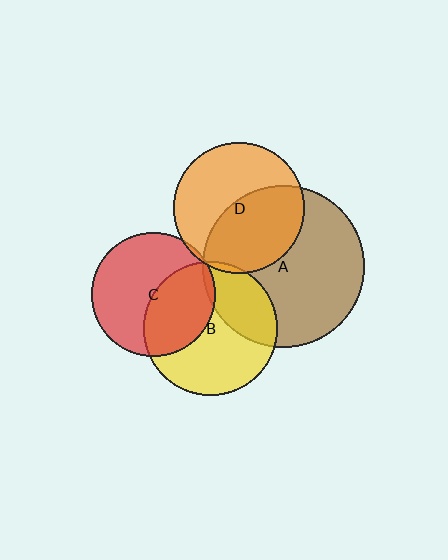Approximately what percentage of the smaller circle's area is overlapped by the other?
Approximately 5%.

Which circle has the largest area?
Circle A (brown).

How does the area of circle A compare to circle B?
Approximately 1.5 times.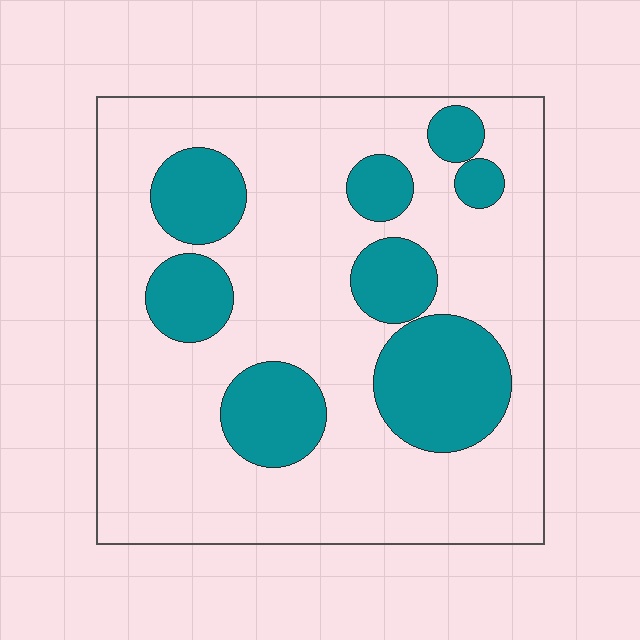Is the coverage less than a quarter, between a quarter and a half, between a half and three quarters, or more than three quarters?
Between a quarter and a half.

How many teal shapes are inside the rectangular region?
8.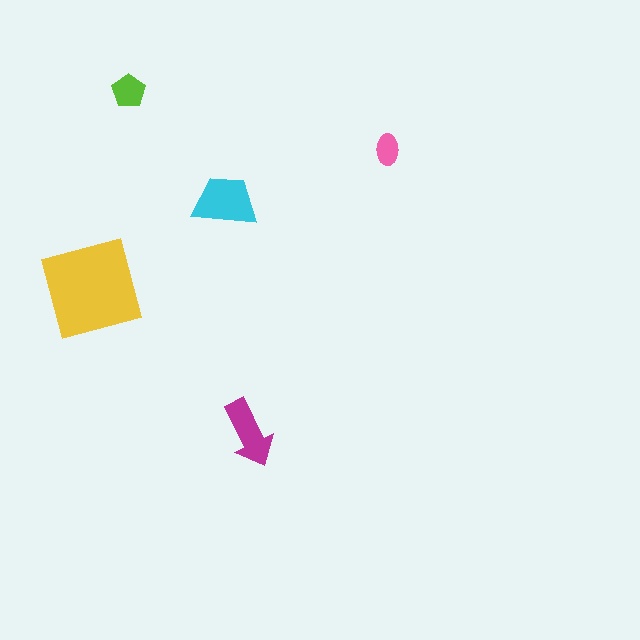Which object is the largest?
The yellow square.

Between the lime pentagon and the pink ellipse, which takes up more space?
The lime pentagon.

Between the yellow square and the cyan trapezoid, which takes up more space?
The yellow square.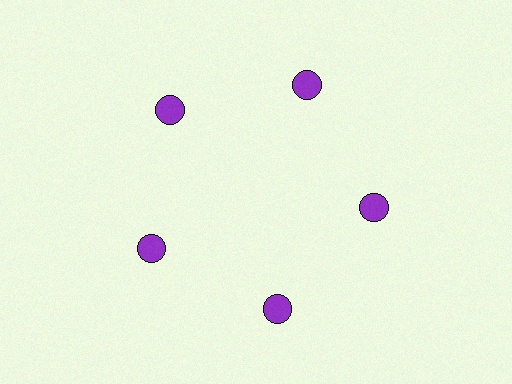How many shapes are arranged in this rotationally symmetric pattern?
There are 5 shapes, arranged in 5 groups of 1.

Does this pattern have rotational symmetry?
Yes, this pattern has 5-fold rotational symmetry. It looks the same after rotating 72 degrees around the center.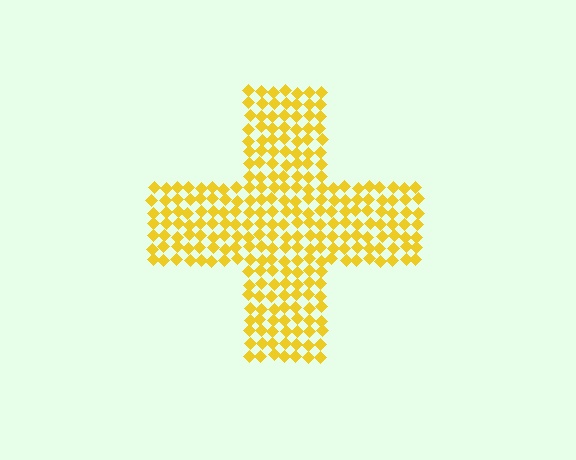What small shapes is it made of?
It is made of small diamonds.